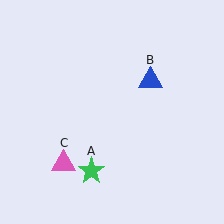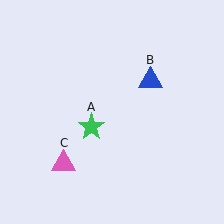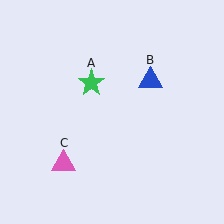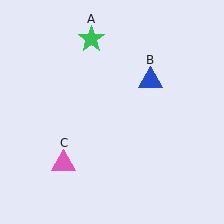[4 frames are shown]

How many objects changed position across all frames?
1 object changed position: green star (object A).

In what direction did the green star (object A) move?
The green star (object A) moved up.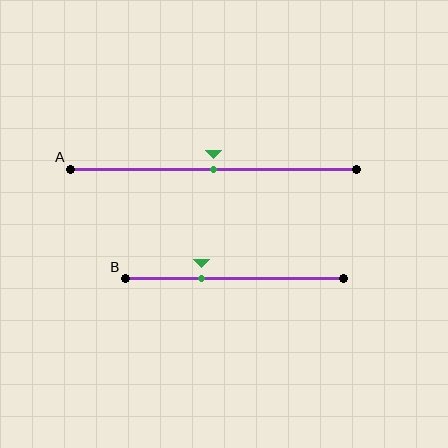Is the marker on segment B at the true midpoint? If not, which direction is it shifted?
No, the marker on segment B is shifted to the left by about 15% of the segment length.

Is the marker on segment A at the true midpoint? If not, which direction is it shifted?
Yes, the marker on segment A is at the true midpoint.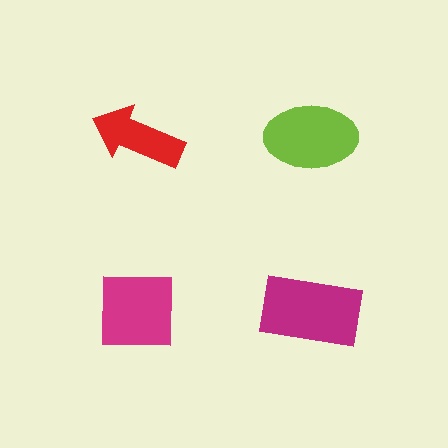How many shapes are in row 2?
2 shapes.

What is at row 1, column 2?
A lime ellipse.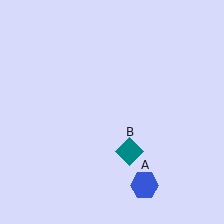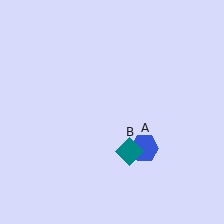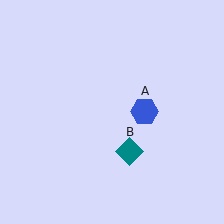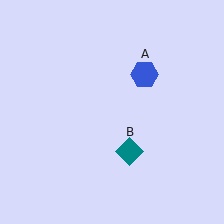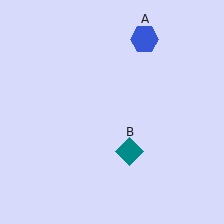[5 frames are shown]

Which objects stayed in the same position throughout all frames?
Teal diamond (object B) remained stationary.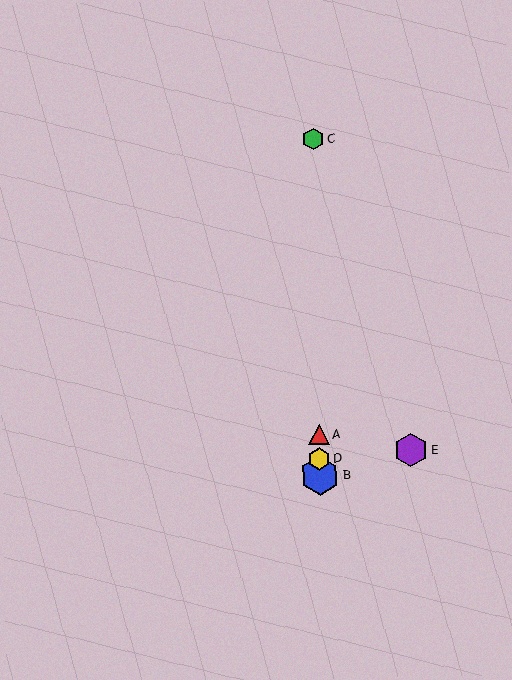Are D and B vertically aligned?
Yes, both are at x≈319.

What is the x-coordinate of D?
Object D is at x≈319.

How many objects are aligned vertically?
4 objects (A, B, C, D) are aligned vertically.